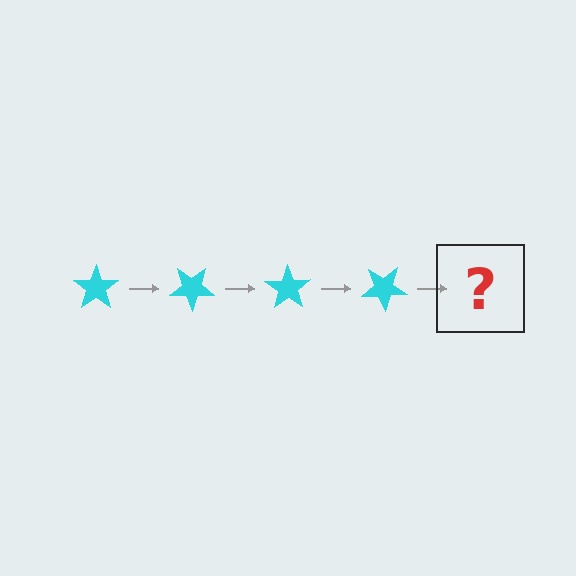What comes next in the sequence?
The next element should be a cyan star rotated 140 degrees.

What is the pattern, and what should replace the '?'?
The pattern is that the star rotates 35 degrees each step. The '?' should be a cyan star rotated 140 degrees.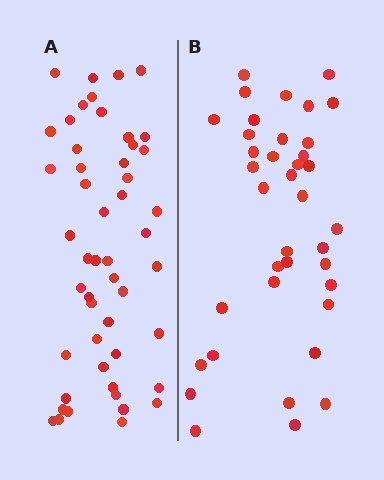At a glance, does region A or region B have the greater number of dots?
Region A (the left region) has more dots.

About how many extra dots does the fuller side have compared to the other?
Region A has roughly 12 or so more dots than region B.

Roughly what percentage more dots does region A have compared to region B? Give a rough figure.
About 30% more.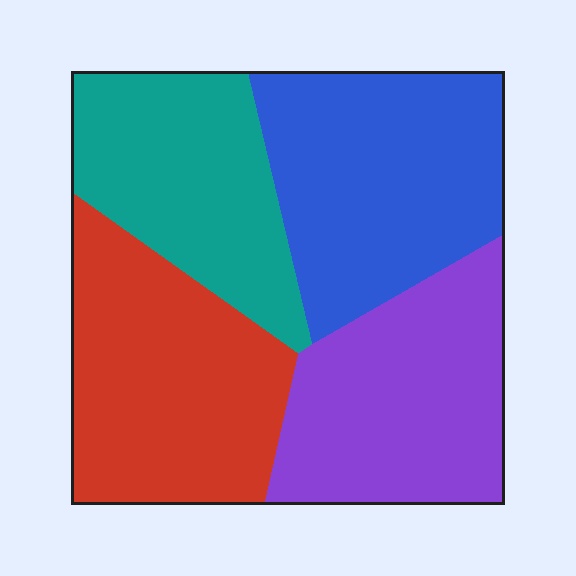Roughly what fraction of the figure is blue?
Blue covers around 25% of the figure.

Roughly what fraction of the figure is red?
Red takes up between a quarter and a half of the figure.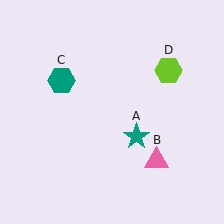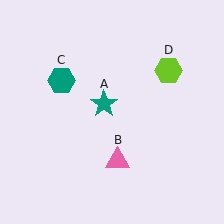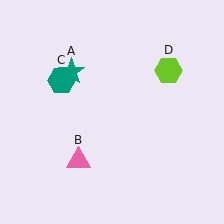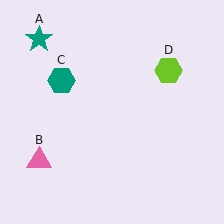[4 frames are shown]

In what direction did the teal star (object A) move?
The teal star (object A) moved up and to the left.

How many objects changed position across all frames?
2 objects changed position: teal star (object A), pink triangle (object B).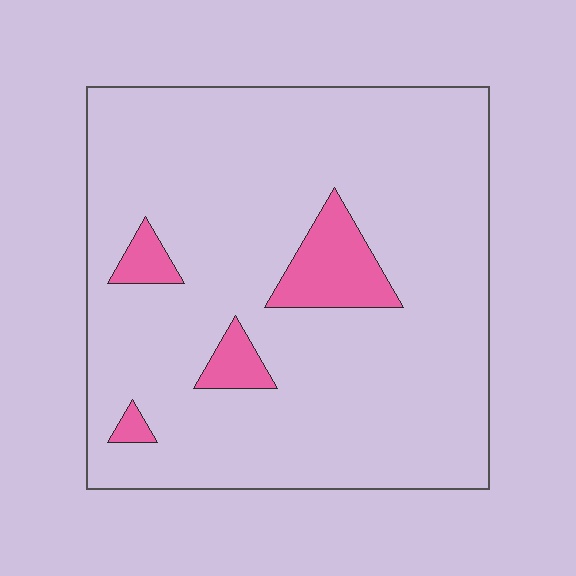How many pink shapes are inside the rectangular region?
4.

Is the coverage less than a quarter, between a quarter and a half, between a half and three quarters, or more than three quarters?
Less than a quarter.